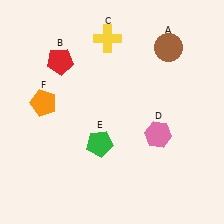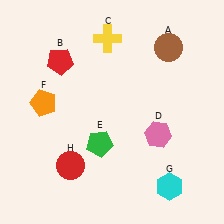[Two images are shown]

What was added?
A cyan hexagon (G), a red circle (H) were added in Image 2.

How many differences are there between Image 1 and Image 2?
There are 2 differences between the two images.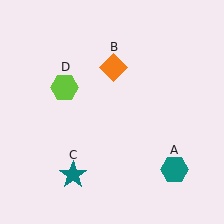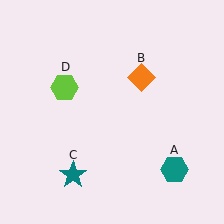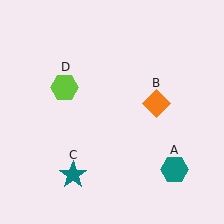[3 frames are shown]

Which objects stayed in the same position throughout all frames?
Teal hexagon (object A) and teal star (object C) and lime hexagon (object D) remained stationary.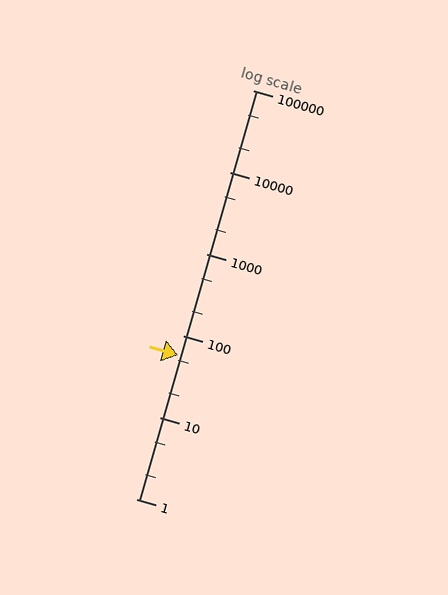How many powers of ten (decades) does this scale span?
The scale spans 5 decades, from 1 to 100000.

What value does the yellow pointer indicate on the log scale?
The pointer indicates approximately 58.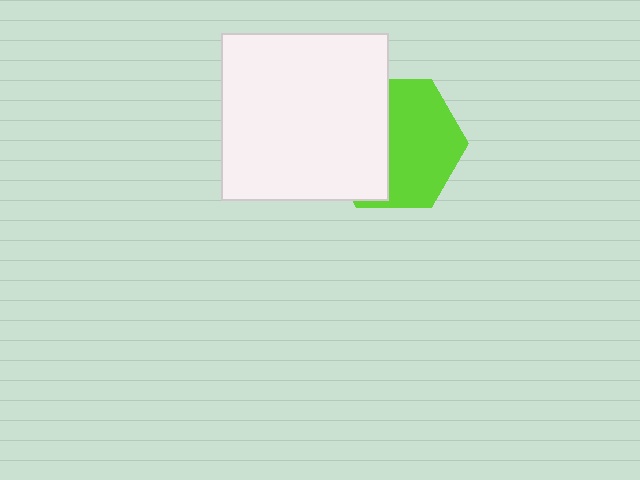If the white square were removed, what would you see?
You would see the complete lime hexagon.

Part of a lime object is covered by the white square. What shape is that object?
It is a hexagon.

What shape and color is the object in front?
The object in front is a white square.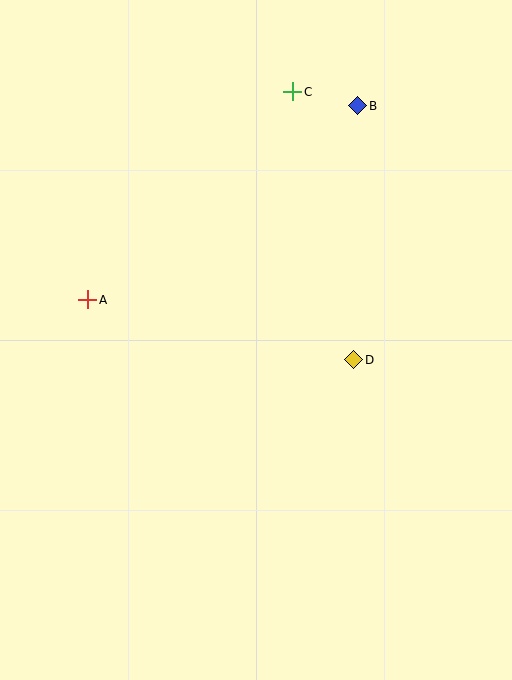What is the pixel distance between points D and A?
The distance between D and A is 273 pixels.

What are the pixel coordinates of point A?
Point A is at (88, 300).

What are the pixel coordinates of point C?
Point C is at (293, 92).